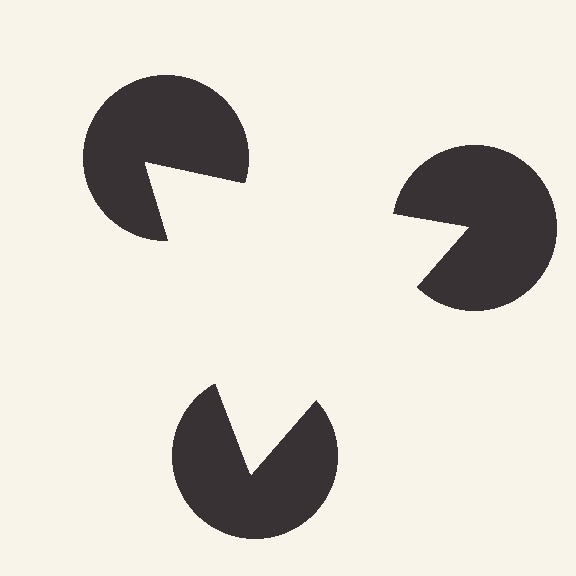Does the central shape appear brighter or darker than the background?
It typically appears slightly brighter than the background, even though no actual brightness change is drawn.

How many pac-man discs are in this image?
There are 3 — one at each vertex of the illusory triangle.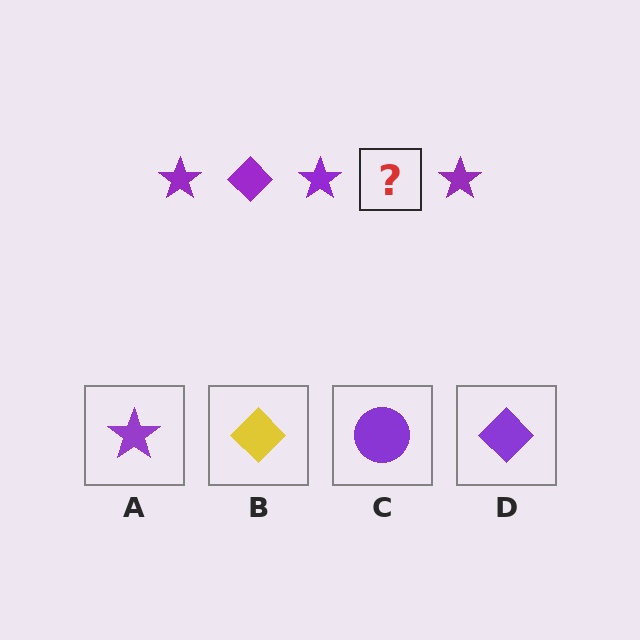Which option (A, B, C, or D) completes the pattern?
D.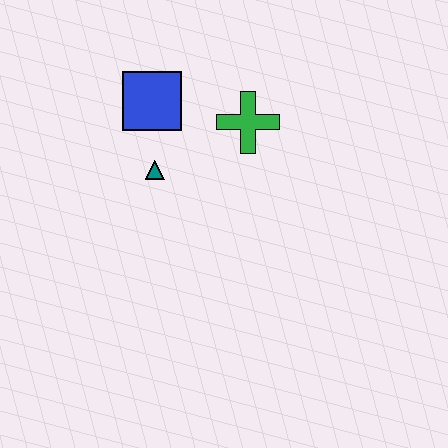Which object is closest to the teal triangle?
The blue square is closest to the teal triangle.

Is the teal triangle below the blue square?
Yes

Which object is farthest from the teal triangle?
The green cross is farthest from the teal triangle.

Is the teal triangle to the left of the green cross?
Yes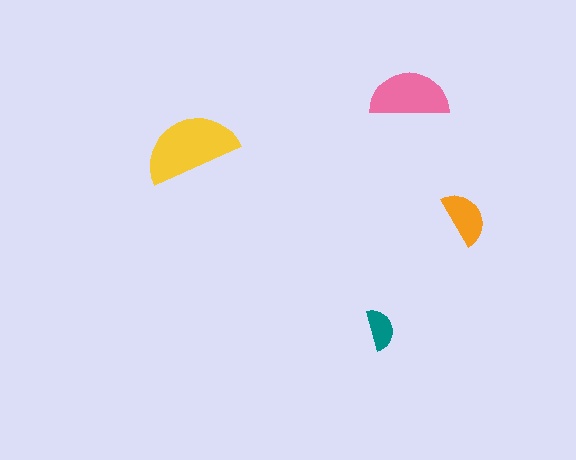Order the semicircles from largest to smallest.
the yellow one, the pink one, the orange one, the teal one.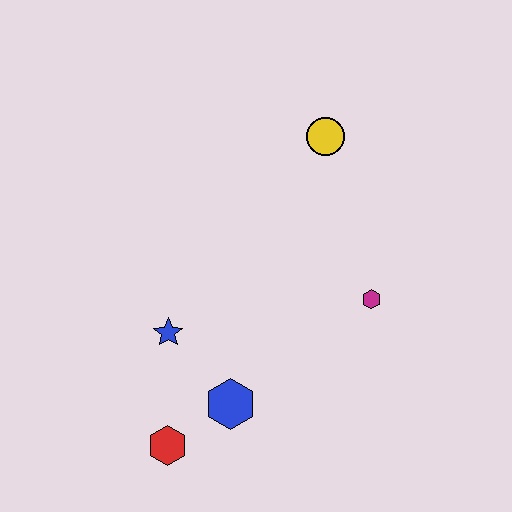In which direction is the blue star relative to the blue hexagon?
The blue star is above the blue hexagon.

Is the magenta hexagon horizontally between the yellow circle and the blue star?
No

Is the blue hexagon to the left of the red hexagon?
No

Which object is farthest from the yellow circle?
The red hexagon is farthest from the yellow circle.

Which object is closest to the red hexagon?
The blue hexagon is closest to the red hexagon.